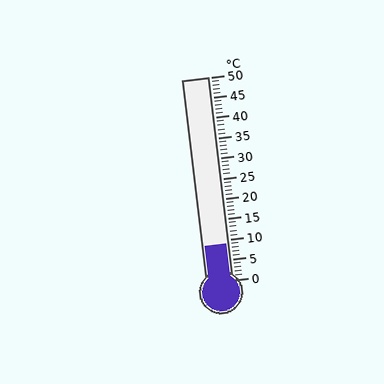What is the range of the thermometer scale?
The thermometer scale ranges from 0°C to 50°C.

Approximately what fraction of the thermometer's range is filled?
The thermometer is filled to approximately 20% of its range.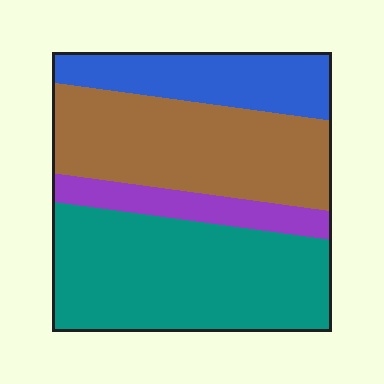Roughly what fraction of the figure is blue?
Blue covers about 20% of the figure.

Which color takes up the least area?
Purple, at roughly 10%.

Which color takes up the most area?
Teal, at roughly 40%.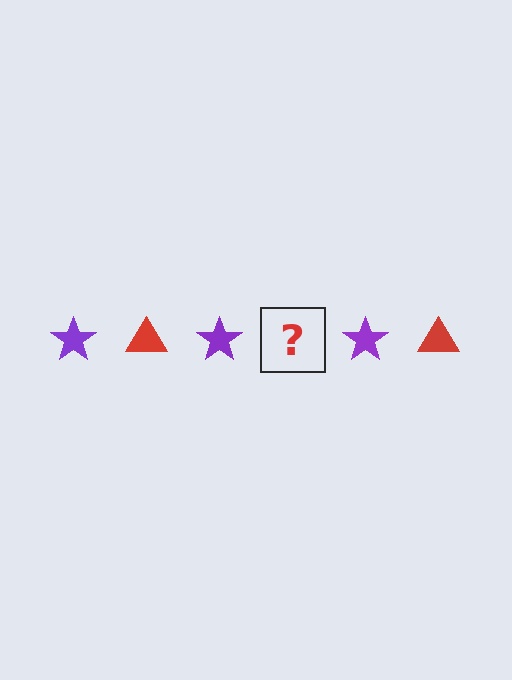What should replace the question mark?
The question mark should be replaced with a red triangle.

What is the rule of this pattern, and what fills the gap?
The rule is that the pattern alternates between purple star and red triangle. The gap should be filled with a red triangle.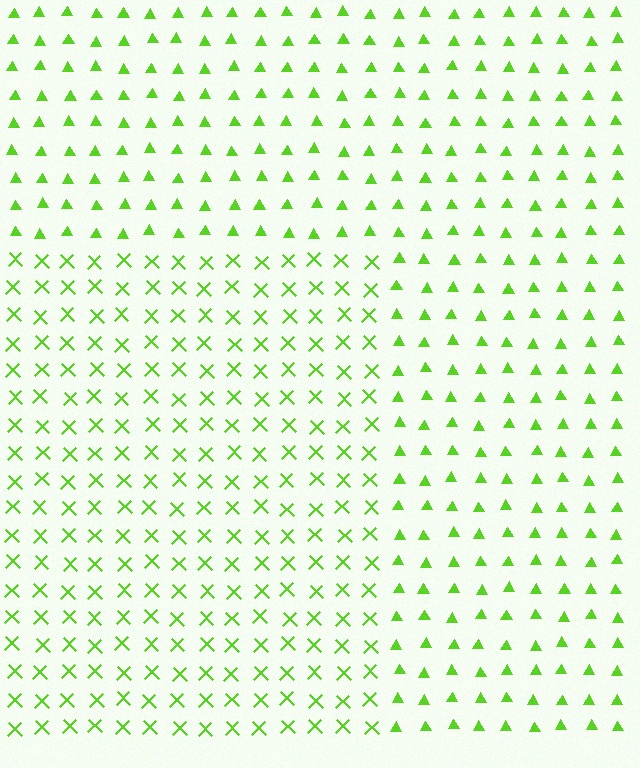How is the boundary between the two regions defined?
The boundary is defined by a change in element shape: X marks inside vs. triangles outside. All elements share the same color and spacing.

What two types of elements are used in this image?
The image uses X marks inside the rectangle region and triangles outside it.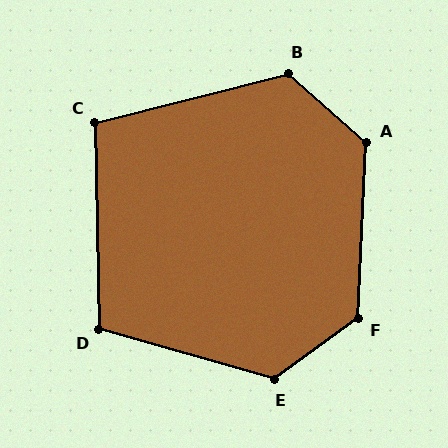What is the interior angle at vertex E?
Approximately 128 degrees (obtuse).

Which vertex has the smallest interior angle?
C, at approximately 103 degrees.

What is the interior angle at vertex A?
Approximately 129 degrees (obtuse).